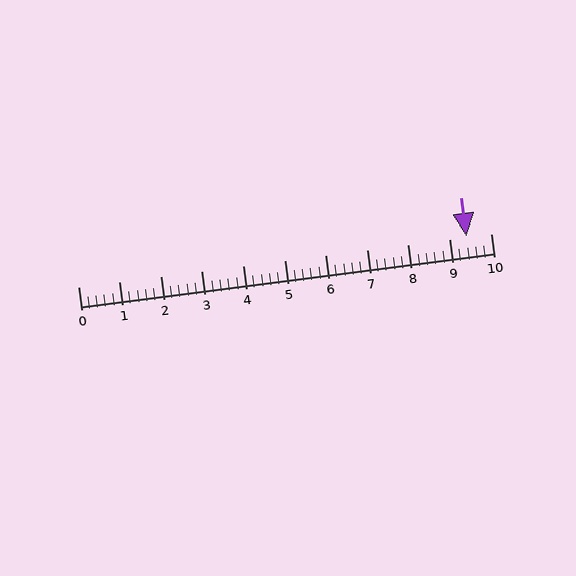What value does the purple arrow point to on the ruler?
The purple arrow points to approximately 9.4.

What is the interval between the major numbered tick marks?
The major tick marks are spaced 1 units apart.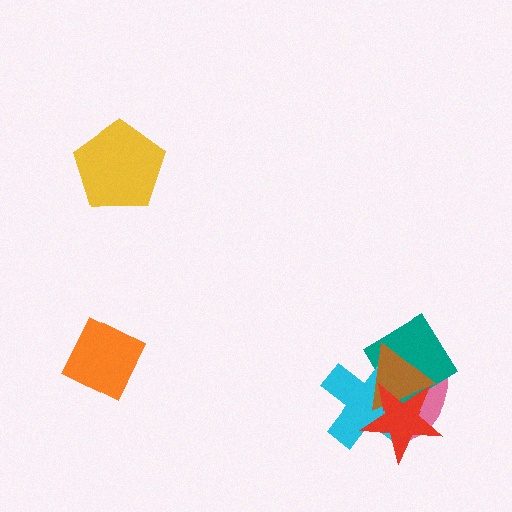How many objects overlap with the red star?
4 objects overlap with the red star.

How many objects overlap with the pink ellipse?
4 objects overlap with the pink ellipse.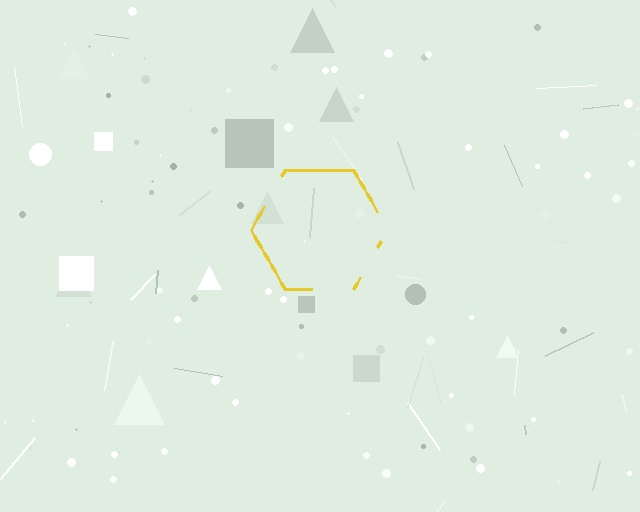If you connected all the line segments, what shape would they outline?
They would outline a hexagon.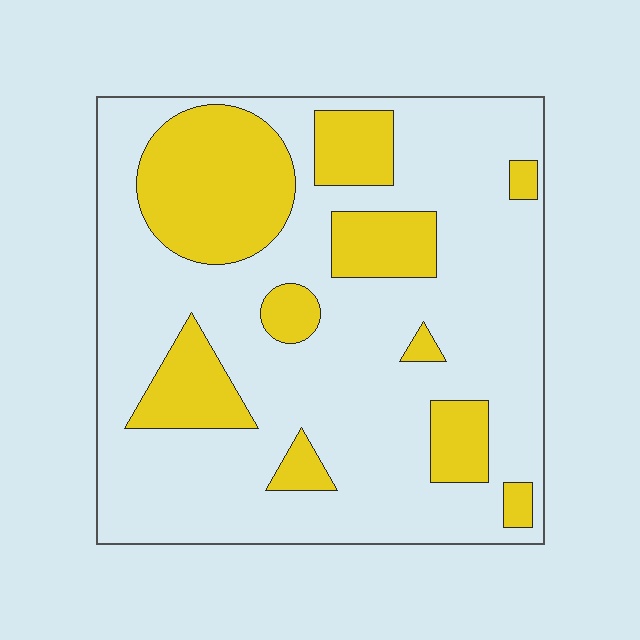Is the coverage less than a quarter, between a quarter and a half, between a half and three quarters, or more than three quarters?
Between a quarter and a half.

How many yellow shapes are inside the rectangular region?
10.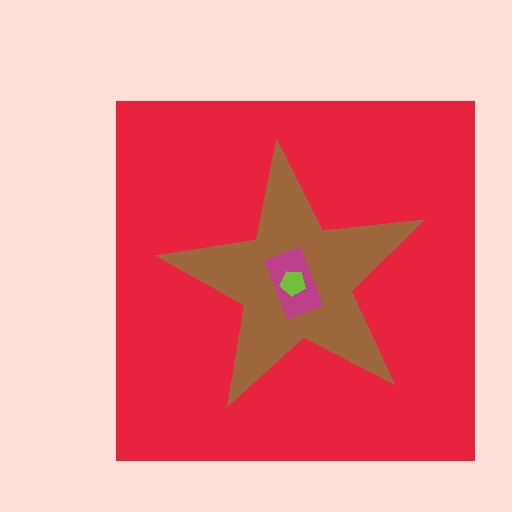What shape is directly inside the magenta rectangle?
The lime pentagon.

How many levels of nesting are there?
4.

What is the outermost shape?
The red square.